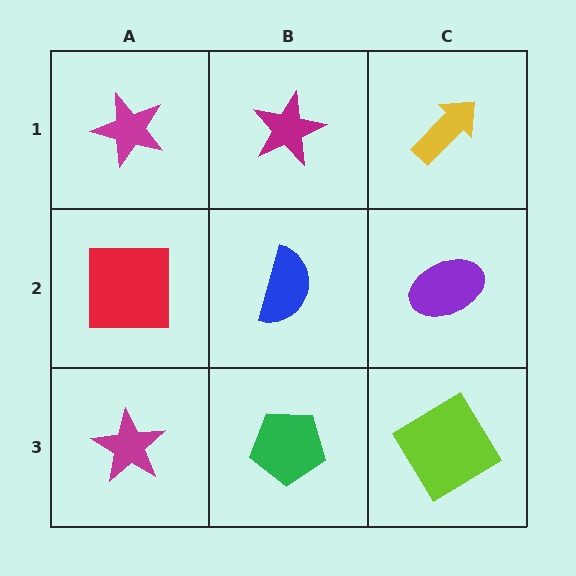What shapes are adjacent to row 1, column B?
A blue semicircle (row 2, column B), a magenta star (row 1, column A), a yellow arrow (row 1, column C).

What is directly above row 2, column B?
A magenta star.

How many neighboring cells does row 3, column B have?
3.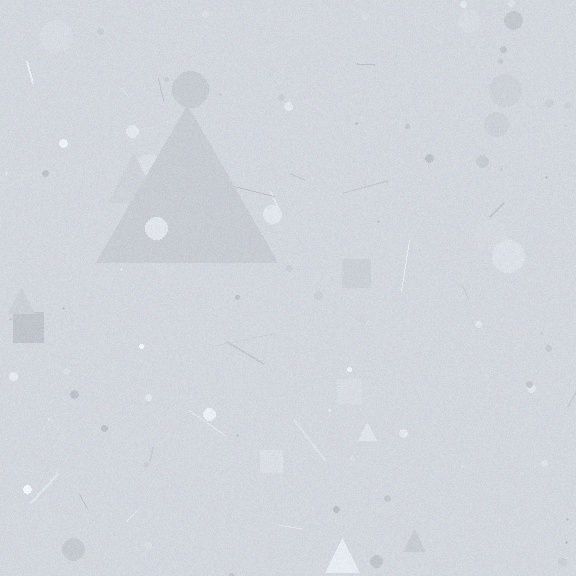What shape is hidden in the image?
A triangle is hidden in the image.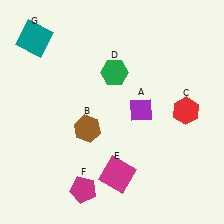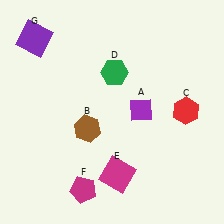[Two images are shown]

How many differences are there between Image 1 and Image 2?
There is 1 difference between the two images.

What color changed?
The square (G) changed from teal in Image 1 to purple in Image 2.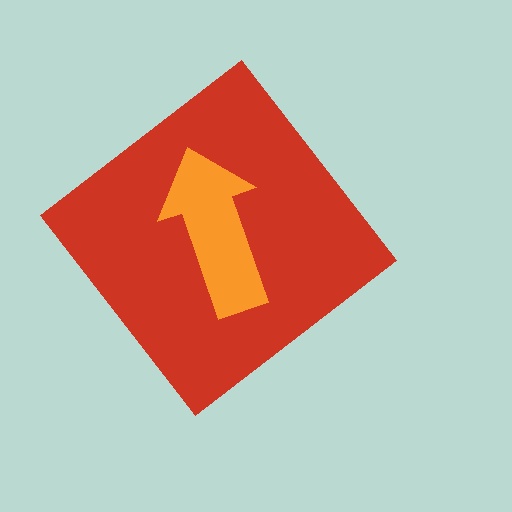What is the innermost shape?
The orange arrow.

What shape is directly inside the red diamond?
The orange arrow.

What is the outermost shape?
The red diamond.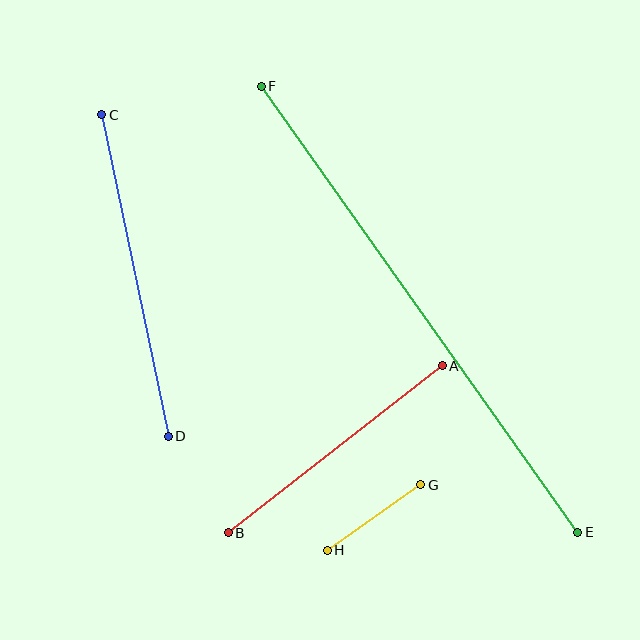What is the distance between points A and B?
The distance is approximately 272 pixels.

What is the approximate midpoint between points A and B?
The midpoint is at approximately (335, 449) pixels.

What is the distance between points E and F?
The distance is approximately 547 pixels.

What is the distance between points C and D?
The distance is approximately 328 pixels.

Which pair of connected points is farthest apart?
Points E and F are farthest apart.